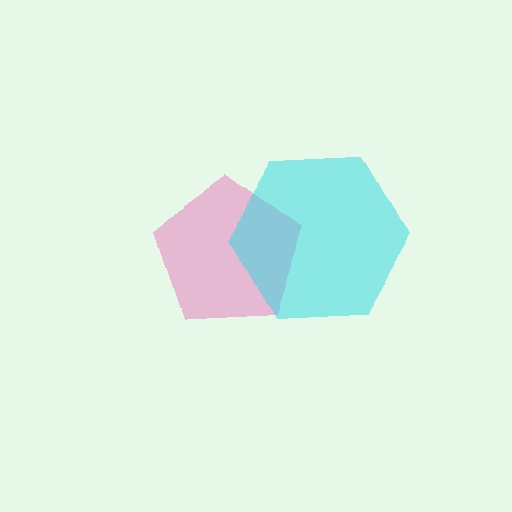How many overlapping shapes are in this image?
There are 2 overlapping shapes in the image.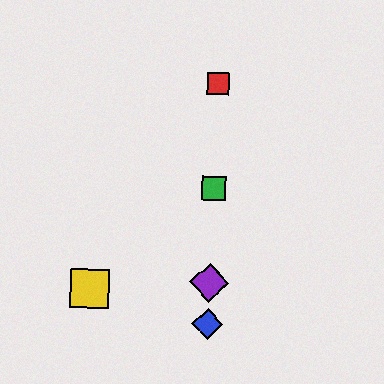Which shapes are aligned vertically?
The red square, the blue diamond, the green square, the purple diamond are aligned vertically.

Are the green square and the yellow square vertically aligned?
No, the green square is at x≈213 and the yellow square is at x≈90.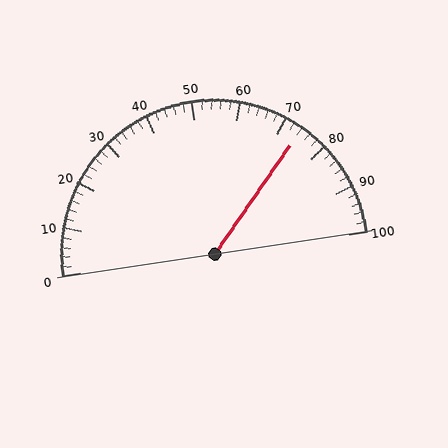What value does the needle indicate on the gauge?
The needle indicates approximately 74.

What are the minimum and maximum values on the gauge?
The gauge ranges from 0 to 100.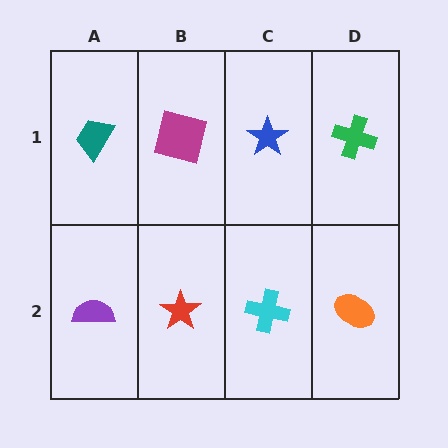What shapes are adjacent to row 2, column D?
A green cross (row 1, column D), a cyan cross (row 2, column C).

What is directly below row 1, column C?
A cyan cross.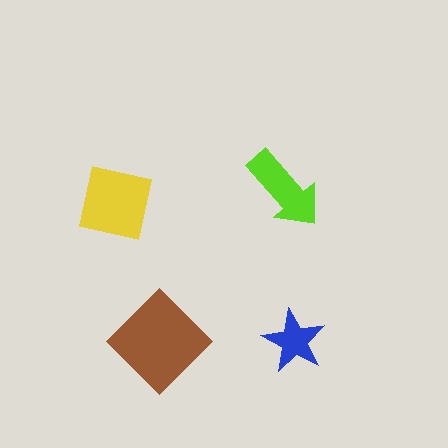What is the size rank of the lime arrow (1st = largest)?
3rd.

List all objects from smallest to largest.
The blue star, the lime arrow, the yellow square, the brown diamond.